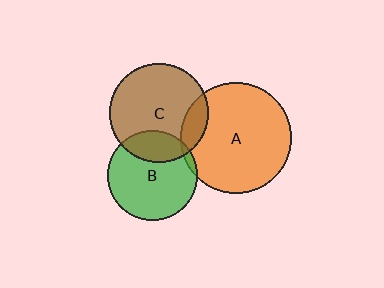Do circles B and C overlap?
Yes.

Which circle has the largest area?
Circle A (orange).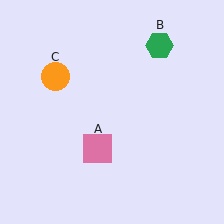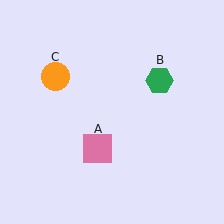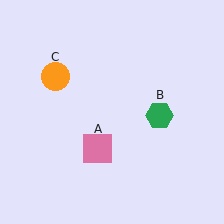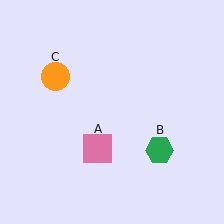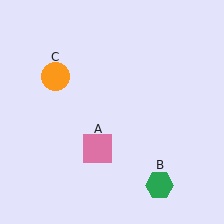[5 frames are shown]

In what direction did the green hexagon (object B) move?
The green hexagon (object B) moved down.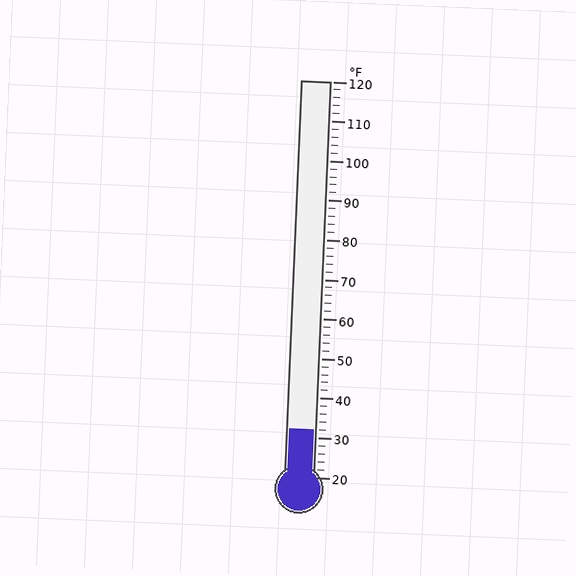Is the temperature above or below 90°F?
The temperature is below 90°F.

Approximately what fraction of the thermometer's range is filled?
The thermometer is filled to approximately 10% of its range.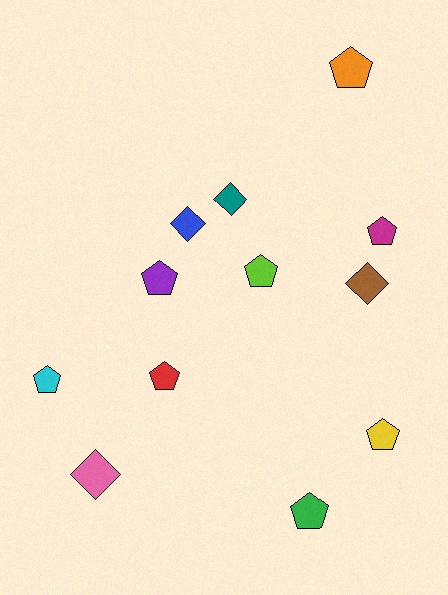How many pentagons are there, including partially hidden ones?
There are 8 pentagons.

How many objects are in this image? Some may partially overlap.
There are 12 objects.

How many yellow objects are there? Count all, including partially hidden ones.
There is 1 yellow object.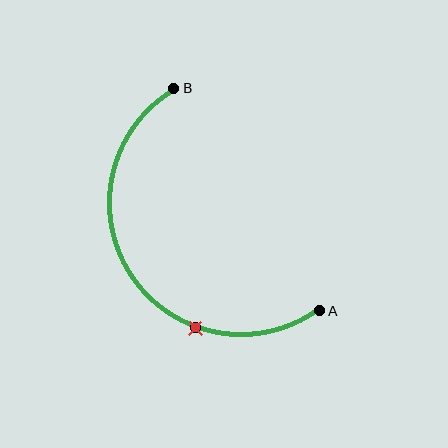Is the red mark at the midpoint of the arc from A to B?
No. The red mark lies on the arc but is closer to endpoint A. The arc midpoint would be at the point on the curve equidistant along the arc from both A and B.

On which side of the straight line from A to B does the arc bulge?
The arc bulges to the left of the straight line connecting A and B.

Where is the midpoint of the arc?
The arc midpoint is the point on the curve farthest from the straight line joining A and B. It sits to the left of that line.